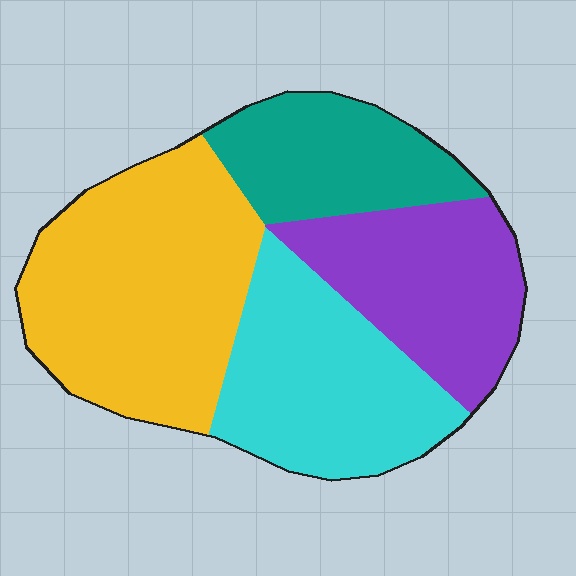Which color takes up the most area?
Yellow, at roughly 35%.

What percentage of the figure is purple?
Purple covers around 20% of the figure.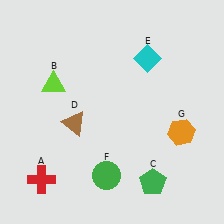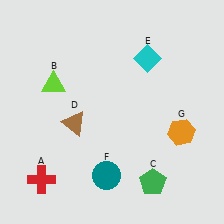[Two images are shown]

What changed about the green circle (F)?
In Image 1, F is green. In Image 2, it changed to teal.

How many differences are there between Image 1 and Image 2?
There is 1 difference between the two images.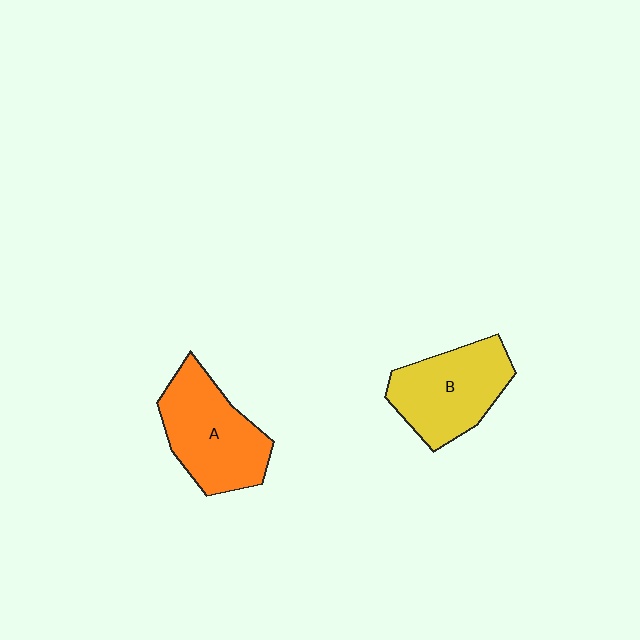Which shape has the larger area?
Shape A (orange).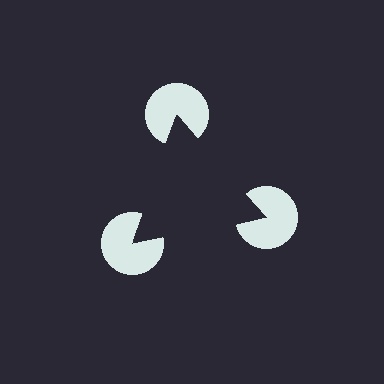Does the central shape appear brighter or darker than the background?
It typically appears slightly darker than the background, even though no actual brightness change is drawn.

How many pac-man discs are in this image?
There are 3 — one at each vertex of the illusory triangle.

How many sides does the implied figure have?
3 sides.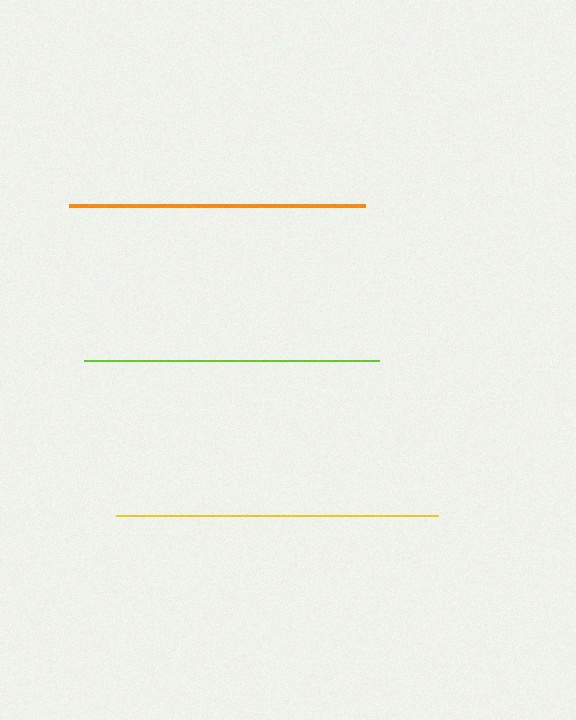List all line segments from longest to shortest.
From longest to shortest: yellow, orange, lime.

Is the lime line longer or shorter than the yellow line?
The yellow line is longer than the lime line.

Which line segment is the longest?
The yellow line is the longest at approximately 323 pixels.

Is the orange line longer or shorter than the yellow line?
The yellow line is longer than the orange line.